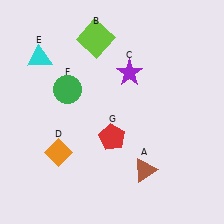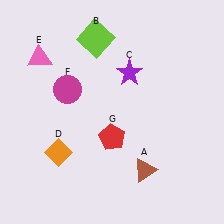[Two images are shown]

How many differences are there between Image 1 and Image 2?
There are 2 differences between the two images.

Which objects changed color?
E changed from cyan to pink. F changed from green to magenta.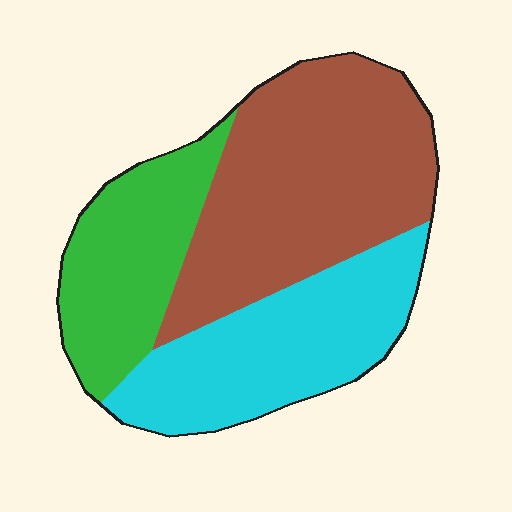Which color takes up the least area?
Green, at roughly 25%.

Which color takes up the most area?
Brown, at roughly 45%.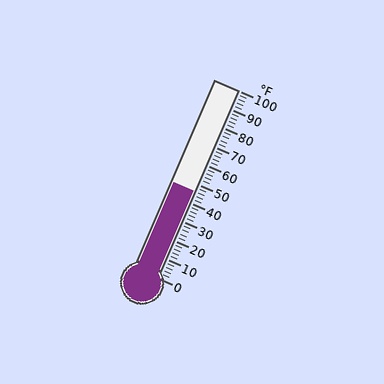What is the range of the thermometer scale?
The thermometer scale ranges from 0°F to 100°F.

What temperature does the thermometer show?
The thermometer shows approximately 46°F.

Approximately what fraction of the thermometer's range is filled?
The thermometer is filled to approximately 45% of its range.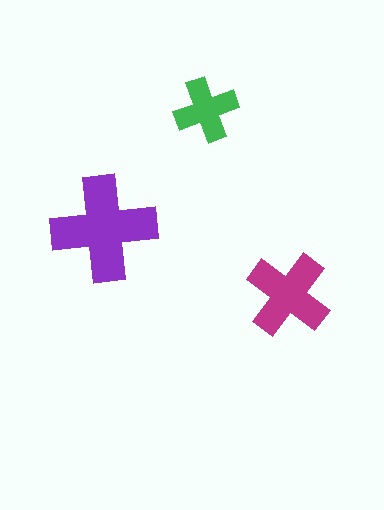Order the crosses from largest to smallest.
the purple one, the magenta one, the green one.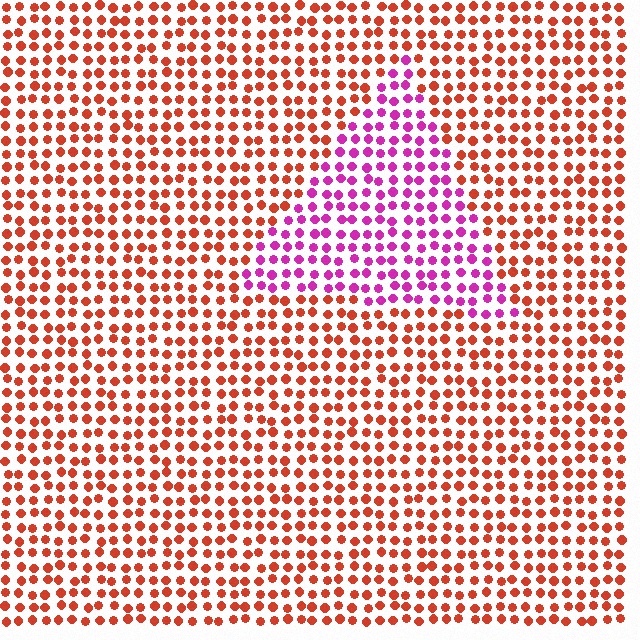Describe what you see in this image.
The image is filled with small red elements in a uniform arrangement. A triangle-shaped region is visible where the elements are tinted to a slightly different hue, forming a subtle color boundary.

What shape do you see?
I see a triangle.